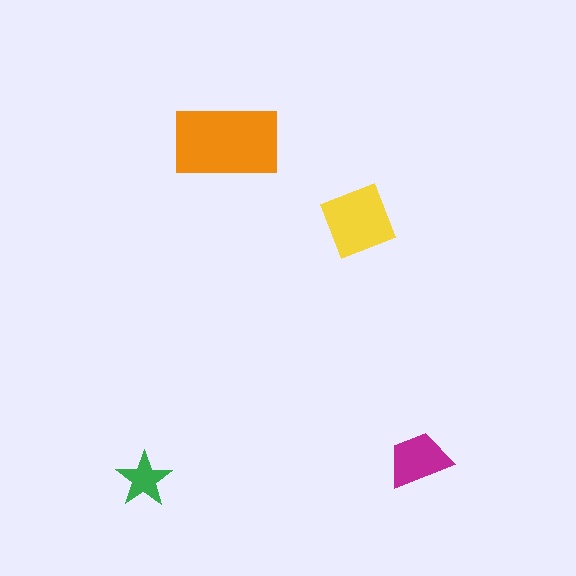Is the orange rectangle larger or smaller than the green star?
Larger.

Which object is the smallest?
The green star.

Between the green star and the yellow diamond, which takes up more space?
The yellow diamond.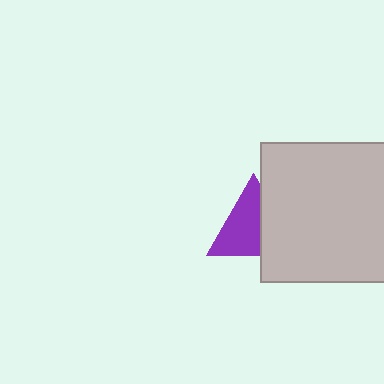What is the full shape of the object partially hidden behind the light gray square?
The partially hidden object is a purple triangle.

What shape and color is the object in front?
The object in front is a light gray square.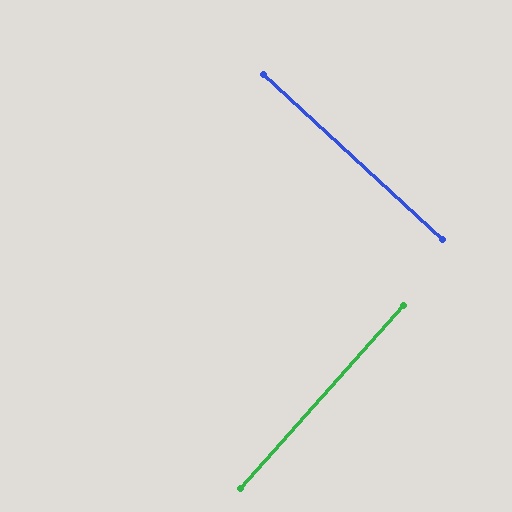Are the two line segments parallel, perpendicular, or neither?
Perpendicular — they meet at approximately 89°.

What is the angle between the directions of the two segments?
Approximately 89 degrees.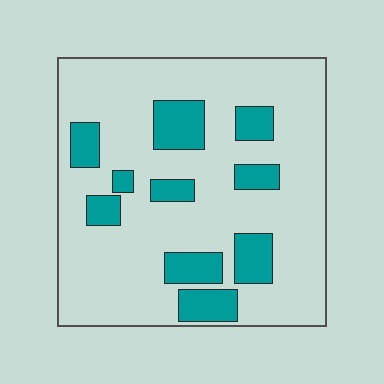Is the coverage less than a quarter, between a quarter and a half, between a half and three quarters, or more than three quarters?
Less than a quarter.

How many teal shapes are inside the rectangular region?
10.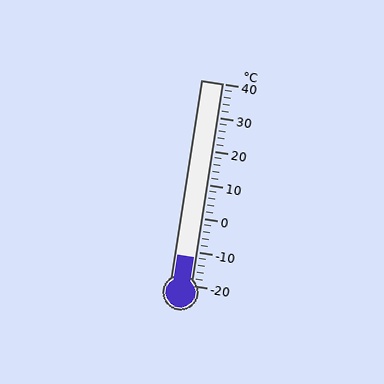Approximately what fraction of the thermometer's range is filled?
The thermometer is filled to approximately 15% of its range.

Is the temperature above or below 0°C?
The temperature is below 0°C.